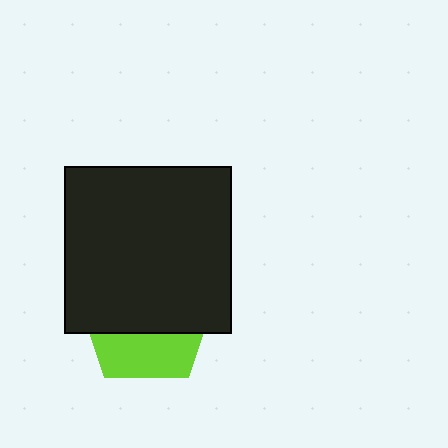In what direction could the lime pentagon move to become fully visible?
The lime pentagon could move down. That would shift it out from behind the black square entirely.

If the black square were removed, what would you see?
You would see the complete lime pentagon.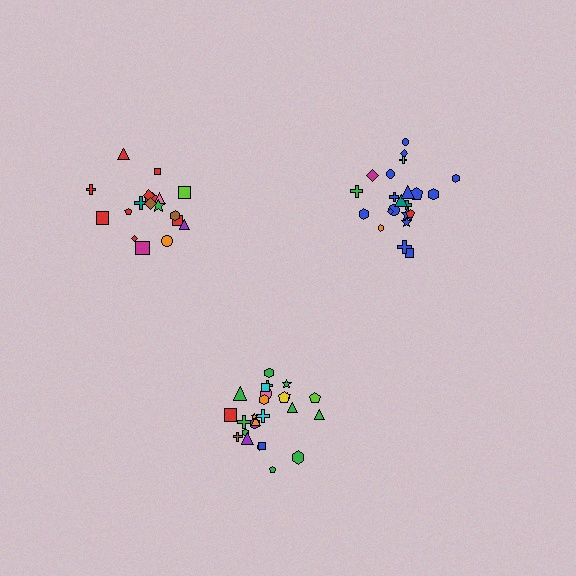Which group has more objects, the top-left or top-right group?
The top-right group.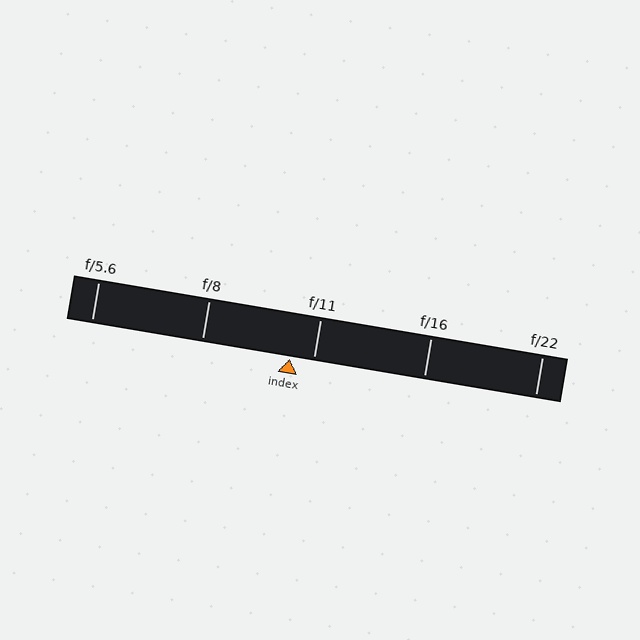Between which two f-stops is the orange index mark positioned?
The index mark is between f/8 and f/11.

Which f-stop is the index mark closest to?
The index mark is closest to f/11.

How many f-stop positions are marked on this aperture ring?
There are 5 f-stop positions marked.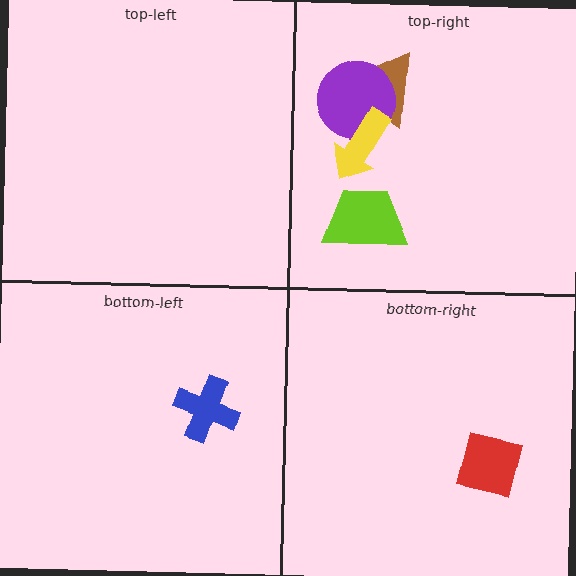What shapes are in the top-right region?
The brown triangle, the purple circle, the yellow arrow, the lime trapezoid.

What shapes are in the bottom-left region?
The blue cross.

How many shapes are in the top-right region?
4.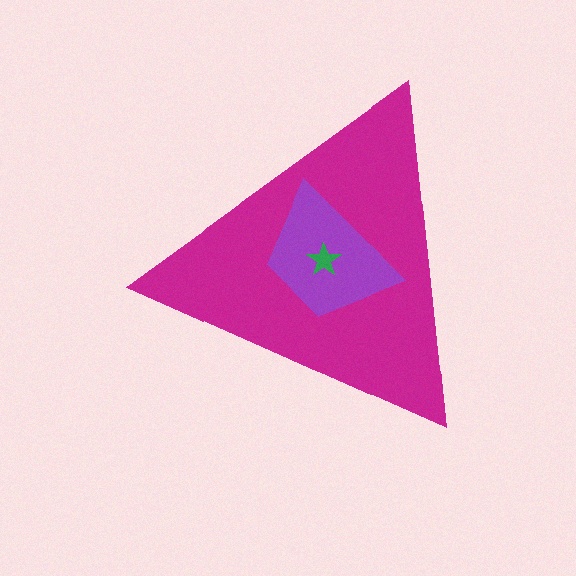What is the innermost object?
The green star.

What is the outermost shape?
The magenta triangle.